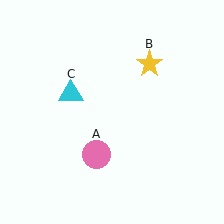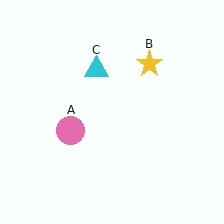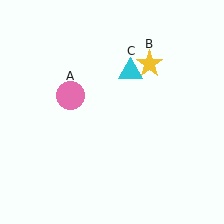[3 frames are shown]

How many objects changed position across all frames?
2 objects changed position: pink circle (object A), cyan triangle (object C).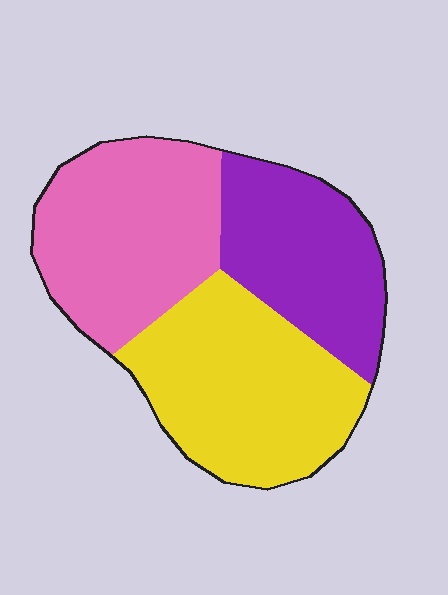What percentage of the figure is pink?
Pink takes up about one third (1/3) of the figure.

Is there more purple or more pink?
Pink.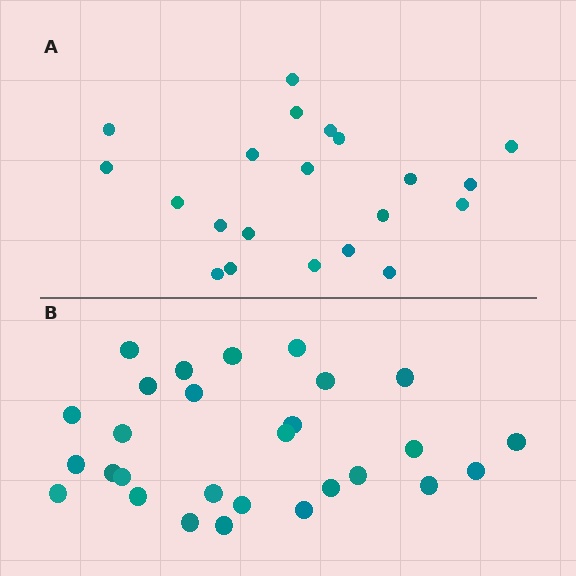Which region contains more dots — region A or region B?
Region B (the bottom region) has more dots.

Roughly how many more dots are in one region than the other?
Region B has roughly 8 or so more dots than region A.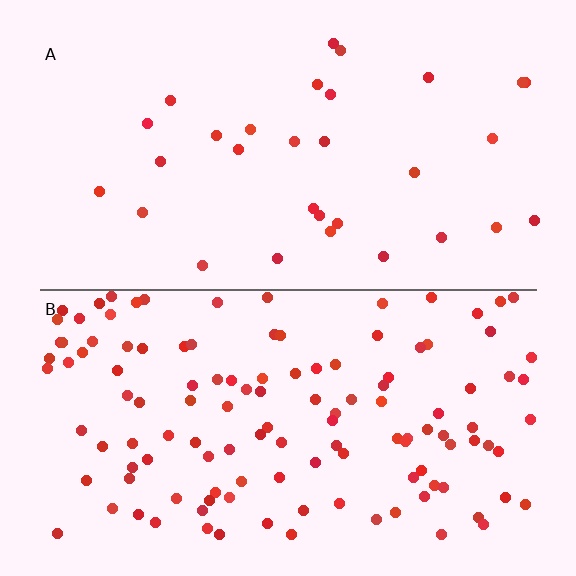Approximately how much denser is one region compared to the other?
Approximately 4.0× — region B over region A.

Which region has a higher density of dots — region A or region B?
B (the bottom).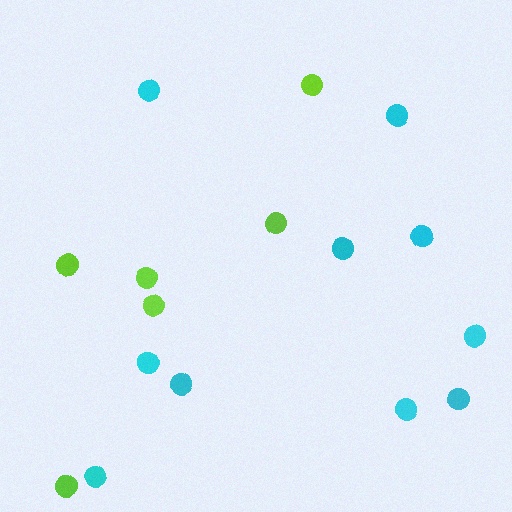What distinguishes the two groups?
There are 2 groups: one group of cyan circles (10) and one group of lime circles (6).